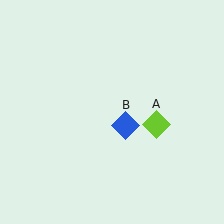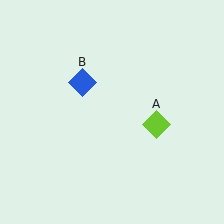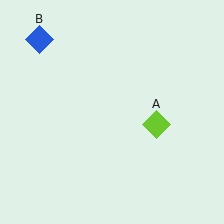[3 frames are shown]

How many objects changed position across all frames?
1 object changed position: blue diamond (object B).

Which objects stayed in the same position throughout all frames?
Lime diamond (object A) remained stationary.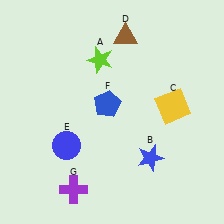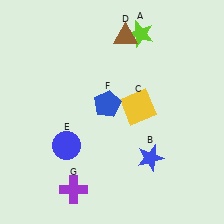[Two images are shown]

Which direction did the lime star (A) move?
The lime star (A) moved right.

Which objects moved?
The objects that moved are: the lime star (A), the yellow square (C).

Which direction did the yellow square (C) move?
The yellow square (C) moved left.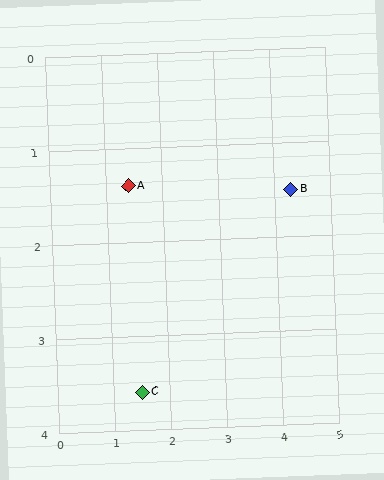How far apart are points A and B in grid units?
Points A and B are about 2.9 grid units apart.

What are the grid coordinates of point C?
Point C is at approximately (1.5, 3.6).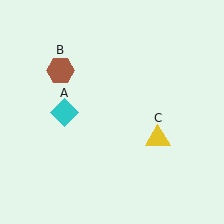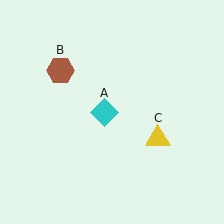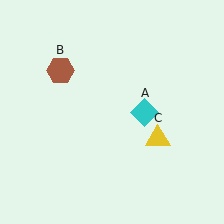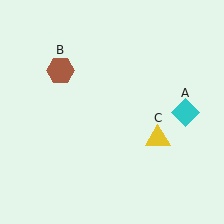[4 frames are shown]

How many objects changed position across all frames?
1 object changed position: cyan diamond (object A).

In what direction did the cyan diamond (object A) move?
The cyan diamond (object A) moved right.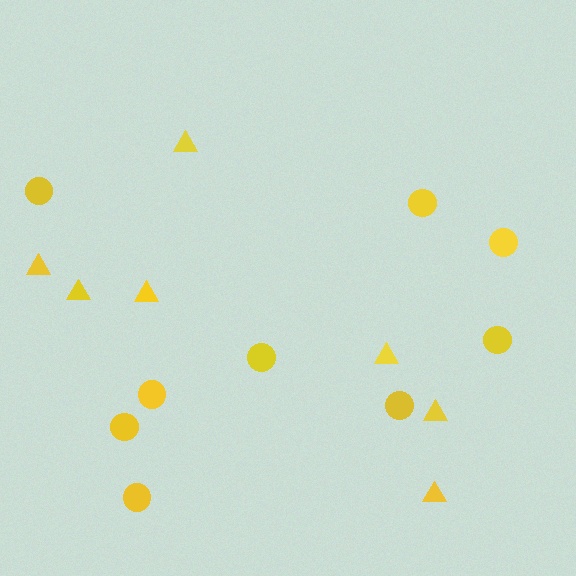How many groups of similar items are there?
There are 2 groups: one group of circles (9) and one group of triangles (7).